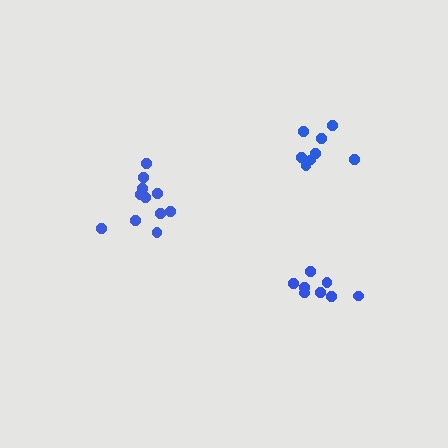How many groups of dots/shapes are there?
There are 3 groups.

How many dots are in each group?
Group 1: 11 dots, Group 2: 8 dots, Group 3: 8 dots (27 total).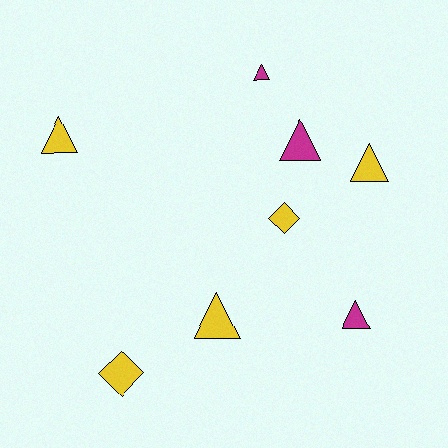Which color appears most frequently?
Yellow, with 5 objects.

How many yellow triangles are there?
There are 3 yellow triangles.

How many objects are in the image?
There are 8 objects.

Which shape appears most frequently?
Triangle, with 6 objects.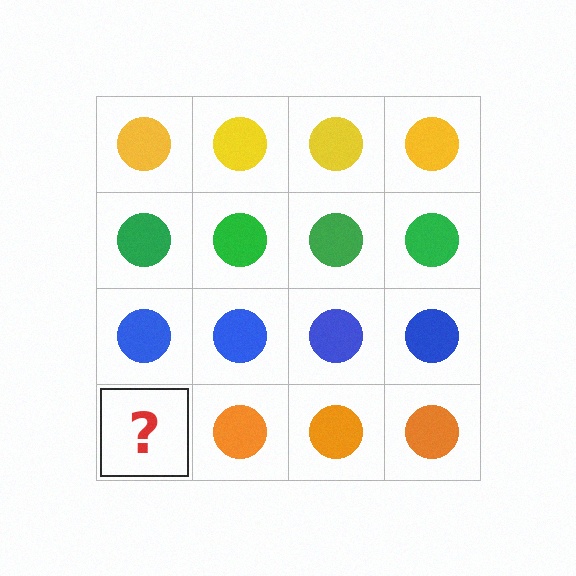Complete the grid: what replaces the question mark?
The question mark should be replaced with an orange circle.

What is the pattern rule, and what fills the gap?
The rule is that each row has a consistent color. The gap should be filled with an orange circle.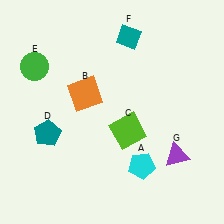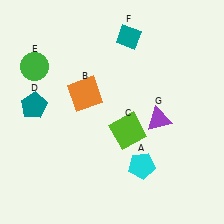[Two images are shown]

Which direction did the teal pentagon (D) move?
The teal pentagon (D) moved up.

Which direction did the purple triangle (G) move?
The purple triangle (G) moved up.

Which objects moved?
The objects that moved are: the teal pentagon (D), the purple triangle (G).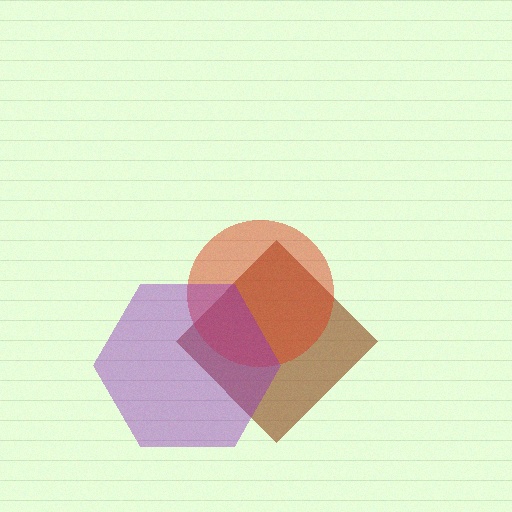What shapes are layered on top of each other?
The layered shapes are: a brown diamond, a red circle, a purple hexagon.